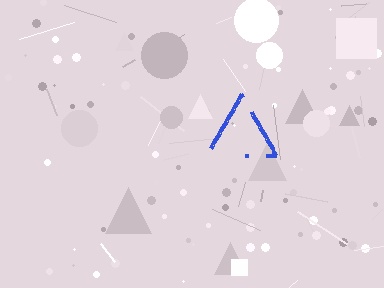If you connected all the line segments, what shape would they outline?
They would outline a triangle.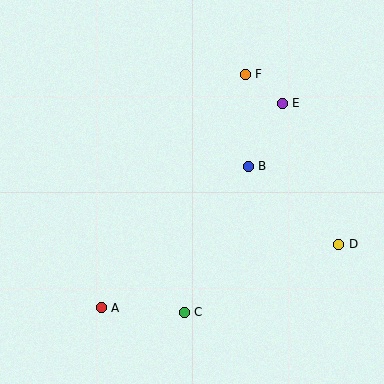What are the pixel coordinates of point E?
Point E is at (282, 103).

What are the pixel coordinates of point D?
Point D is at (339, 244).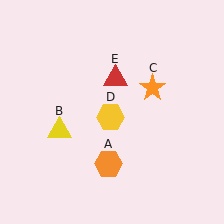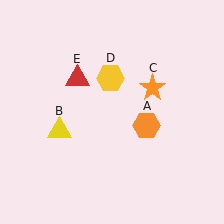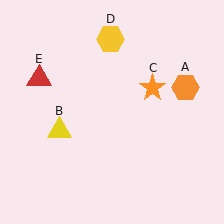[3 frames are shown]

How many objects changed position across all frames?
3 objects changed position: orange hexagon (object A), yellow hexagon (object D), red triangle (object E).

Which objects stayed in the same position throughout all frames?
Yellow triangle (object B) and orange star (object C) remained stationary.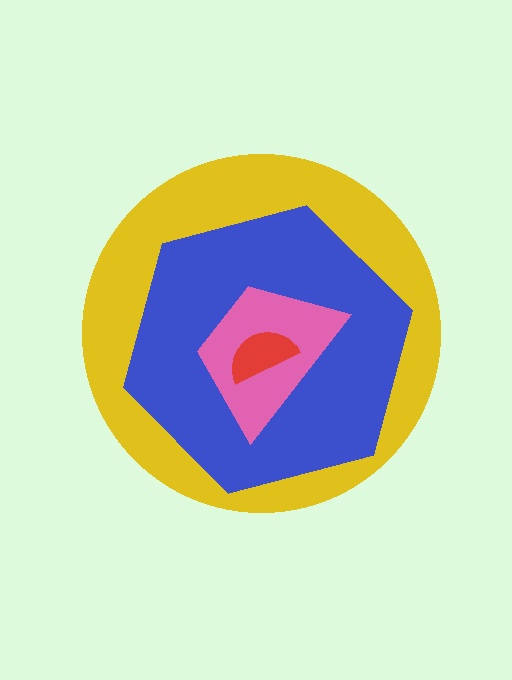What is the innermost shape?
The red semicircle.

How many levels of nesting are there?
4.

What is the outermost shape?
The yellow circle.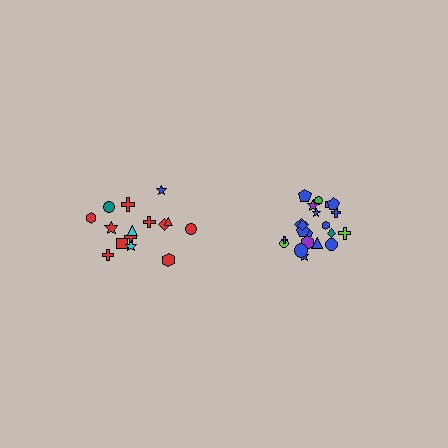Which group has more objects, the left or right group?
The right group.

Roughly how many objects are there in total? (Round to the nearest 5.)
Roughly 35 objects in total.